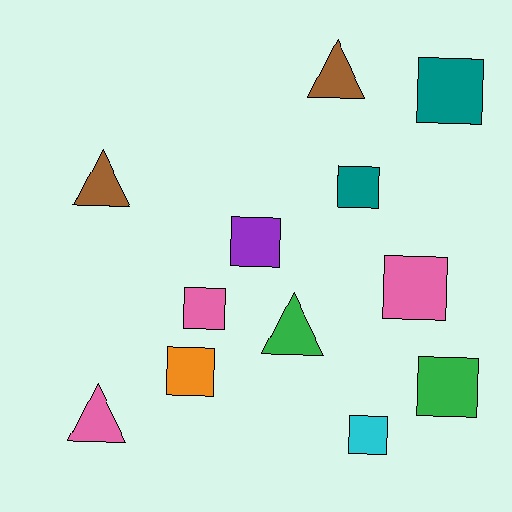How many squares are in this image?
There are 8 squares.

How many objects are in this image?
There are 12 objects.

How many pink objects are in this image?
There are 3 pink objects.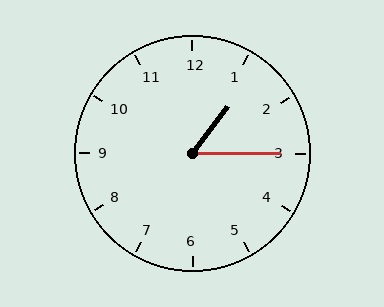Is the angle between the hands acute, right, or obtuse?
It is acute.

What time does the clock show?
1:15.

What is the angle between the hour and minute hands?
Approximately 52 degrees.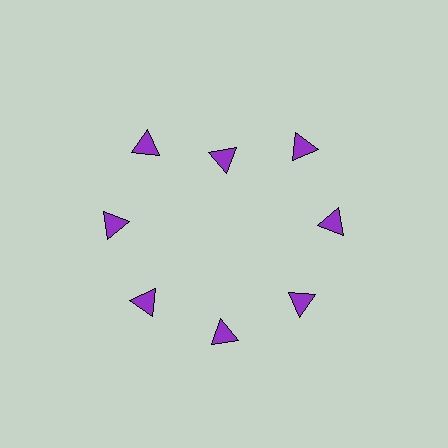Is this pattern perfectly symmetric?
No. The 8 purple triangles are arranged in a ring, but one element near the 12 o'clock position is pulled inward toward the center, breaking the 8-fold rotational symmetry.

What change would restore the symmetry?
The symmetry would be restored by moving it outward, back onto the ring so that all 8 triangles sit at equal angles and equal distance from the center.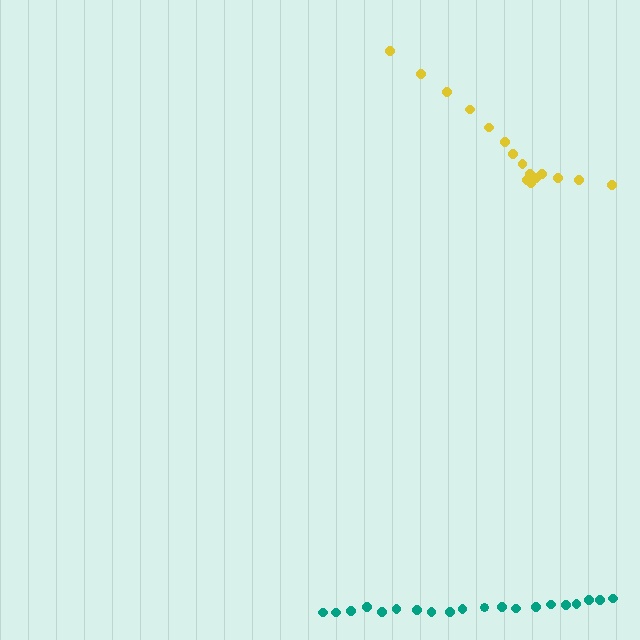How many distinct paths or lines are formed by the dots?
There are 2 distinct paths.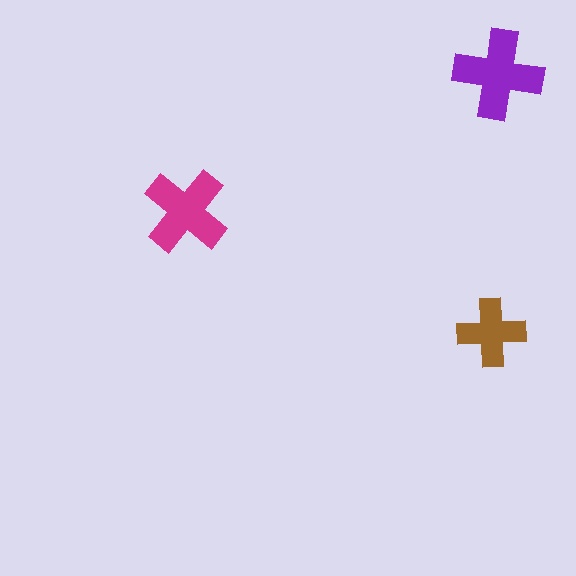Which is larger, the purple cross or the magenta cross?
The purple one.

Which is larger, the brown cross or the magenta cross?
The magenta one.